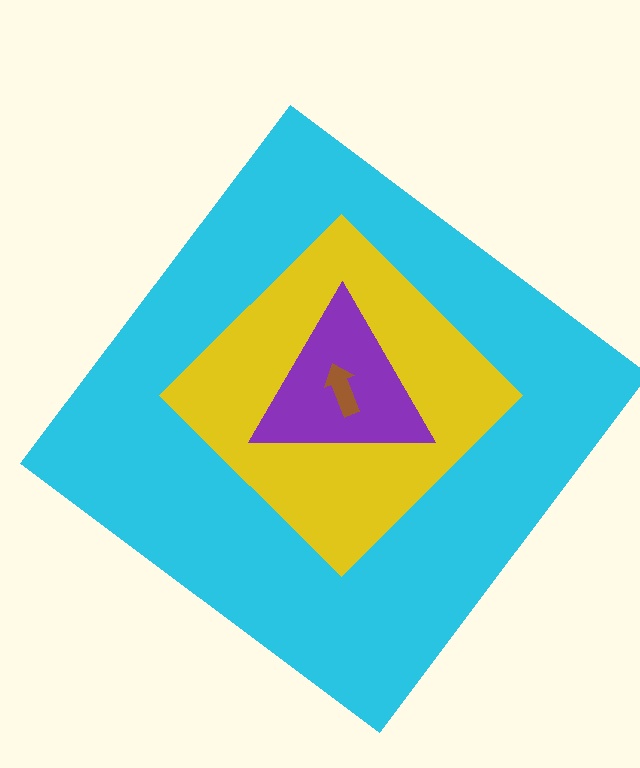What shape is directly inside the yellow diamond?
The purple triangle.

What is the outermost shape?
The cyan diamond.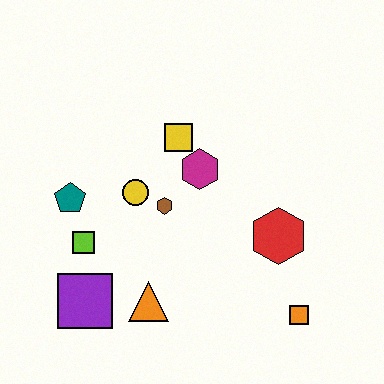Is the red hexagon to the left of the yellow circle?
No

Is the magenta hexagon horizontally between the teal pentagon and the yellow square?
No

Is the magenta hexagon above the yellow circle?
Yes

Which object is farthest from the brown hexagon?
The orange square is farthest from the brown hexagon.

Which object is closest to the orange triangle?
The purple square is closest to the orange triangle.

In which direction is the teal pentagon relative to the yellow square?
The teal pentagon is to the left of the yellow square.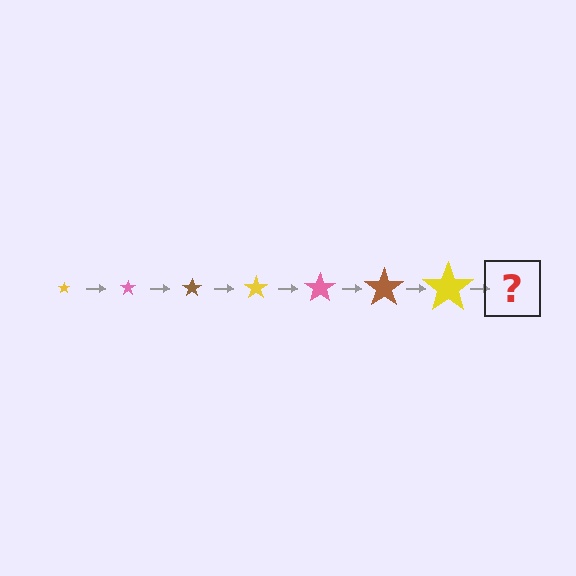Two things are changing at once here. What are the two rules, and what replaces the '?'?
The two rules are that the star grows larger each step and the color cycles through yellow, pink, and brown. The '?' should be a pink star, larger than the previous one.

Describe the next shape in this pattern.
It should be a pink star, larger than the previous one.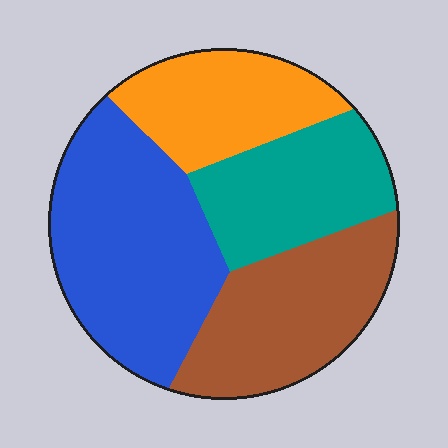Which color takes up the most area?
Blue, at roughly 35%.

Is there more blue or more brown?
Blue.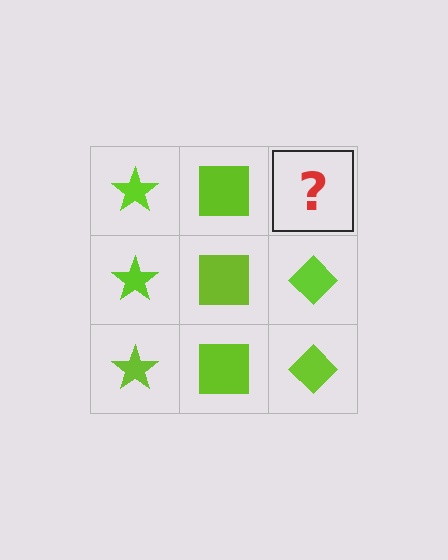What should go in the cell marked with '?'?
The missing cell should contain a lime diamond.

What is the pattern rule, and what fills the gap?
The rule is that each column has a consistent shape. The gap should be filled with a lime diamond.